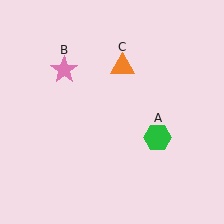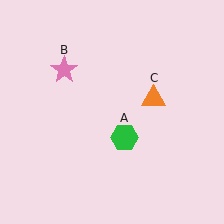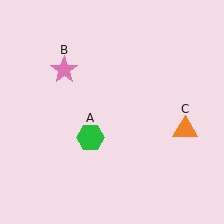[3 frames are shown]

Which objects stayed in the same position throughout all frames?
Pink star (object B) remained stationary.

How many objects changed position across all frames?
2 objects changed position: green hexagon (object A), orange triangle (object C).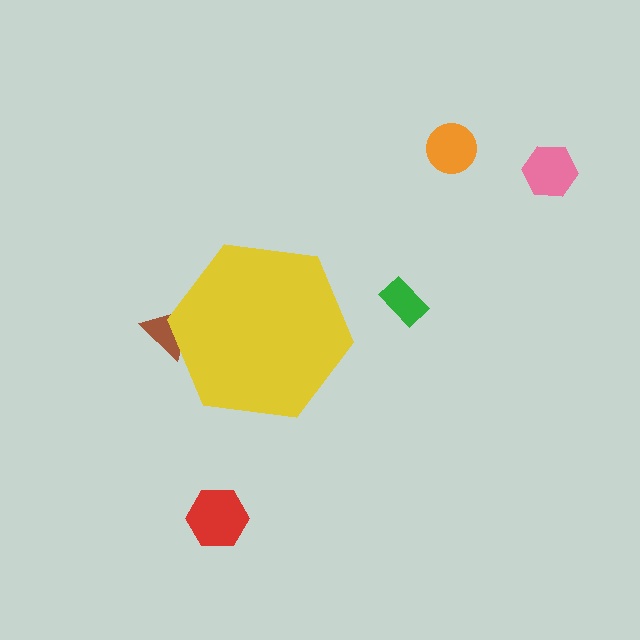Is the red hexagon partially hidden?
No, the red hexagon is fully visible.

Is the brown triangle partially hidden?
Yes, the brown triangle is partially hidden behind the yellow hexagon.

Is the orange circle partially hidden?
No, the orange circle is fully visible.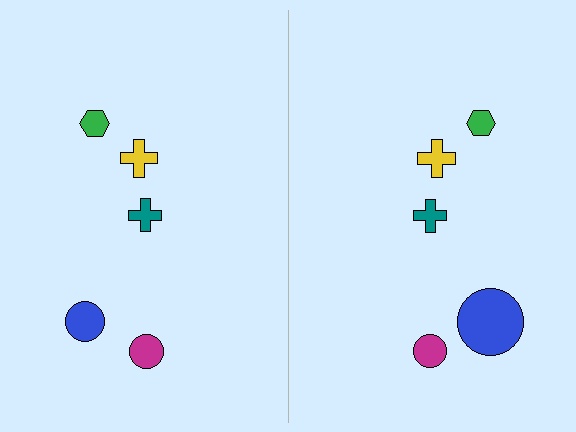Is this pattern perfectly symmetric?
No, the pattern is not perfectly symmetric. The blue circle on the right side has a different size than its mirror counterpart.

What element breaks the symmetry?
The blue circle on the right side has a different size than its mirror counterpart.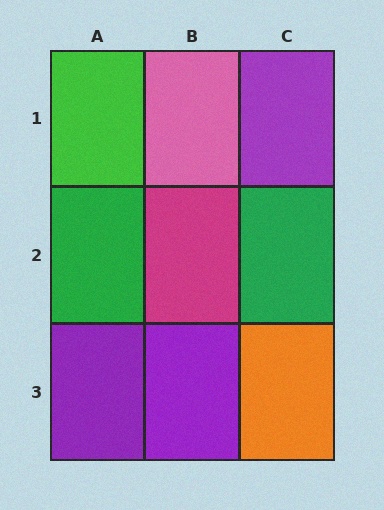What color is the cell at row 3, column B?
Purple.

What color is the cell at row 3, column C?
Orange.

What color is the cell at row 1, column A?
Green.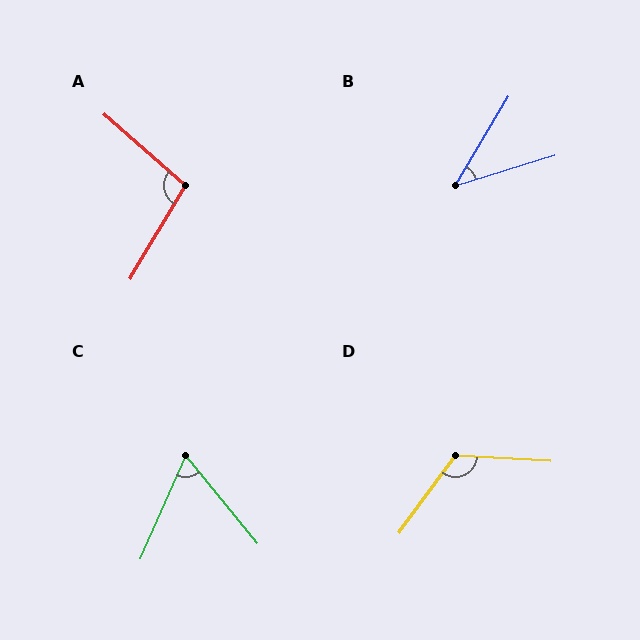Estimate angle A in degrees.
Approximately 101 degrees.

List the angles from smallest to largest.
B (42°), C (63°), A (101°), D (122°).